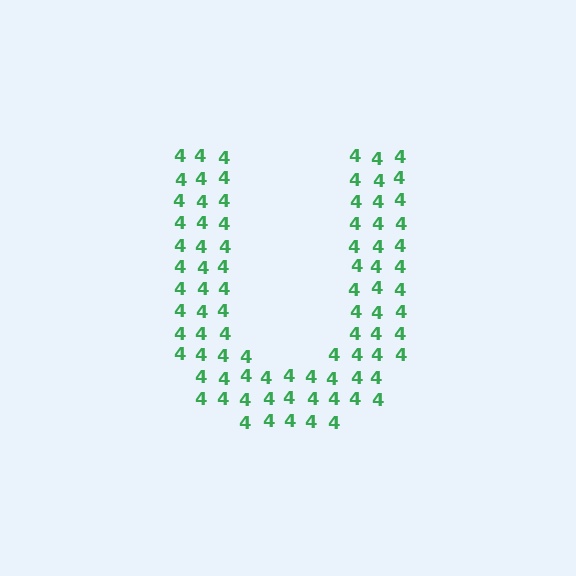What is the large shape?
The large shape is the letter U.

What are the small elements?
The small elements are digit 4's.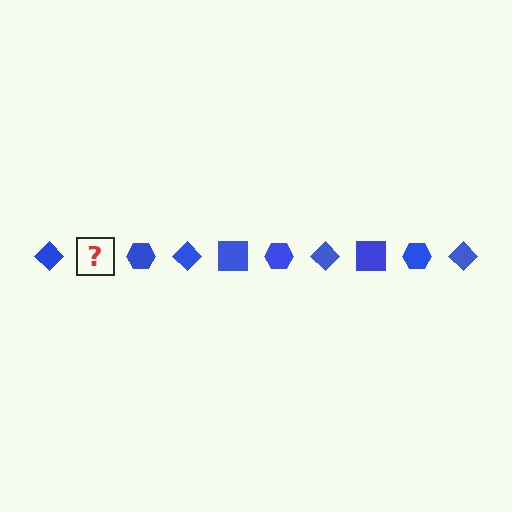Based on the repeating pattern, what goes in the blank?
The blank should be a blue square.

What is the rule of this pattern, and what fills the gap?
The rule is that the pattern cycles through diamond, square, hexagon shapes in blue. The gap should be filled with a blue square.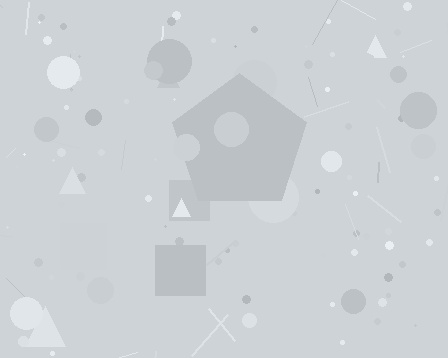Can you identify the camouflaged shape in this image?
The camouflaged shape is a pentagon.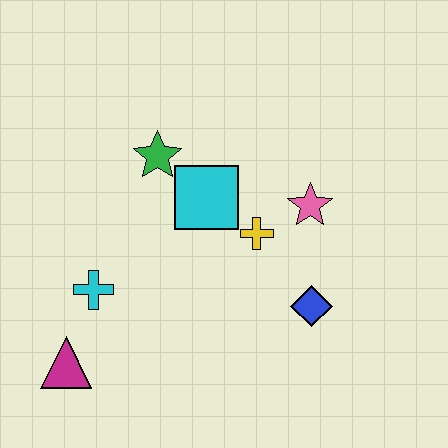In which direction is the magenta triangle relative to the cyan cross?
The magenta triangle is below the cyan cross.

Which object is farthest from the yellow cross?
The magenta triangle is farthest from the yellow cross.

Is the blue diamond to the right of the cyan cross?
Yes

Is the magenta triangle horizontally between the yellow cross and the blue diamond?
No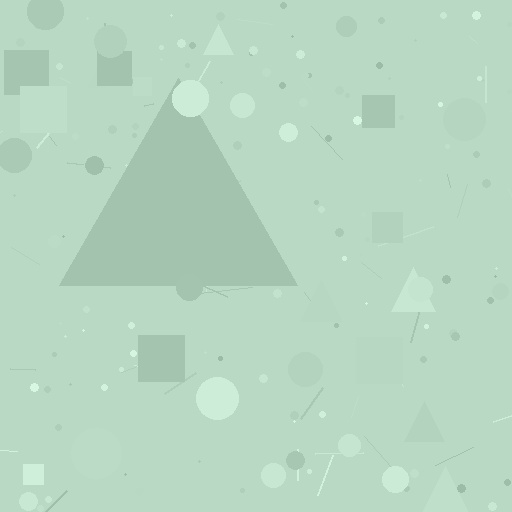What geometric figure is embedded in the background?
A triangle is embedded in the background.